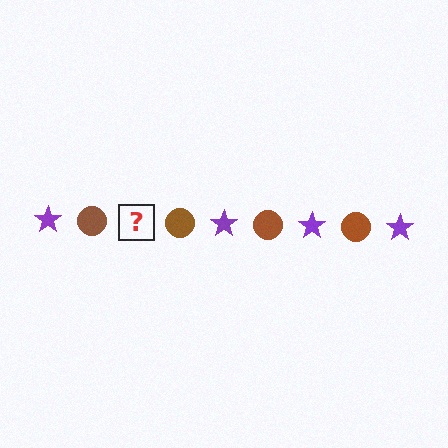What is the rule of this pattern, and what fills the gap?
The rule is that the pattern alternates between purple star and brown circle. The gap should be filled with a purple star.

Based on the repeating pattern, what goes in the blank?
The blank should be a purple star.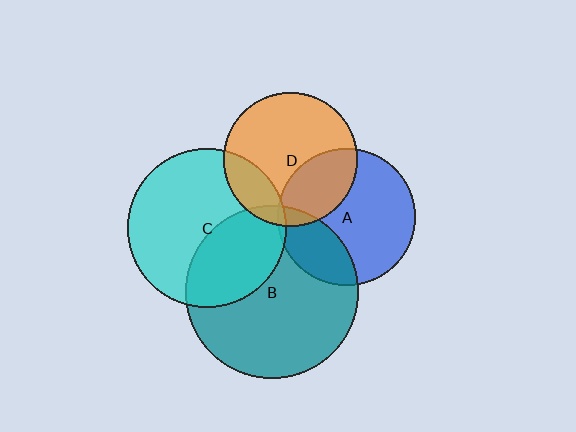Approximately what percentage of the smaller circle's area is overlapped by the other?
Approximately 20%.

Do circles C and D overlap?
Yes.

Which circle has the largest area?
Circle B (teal).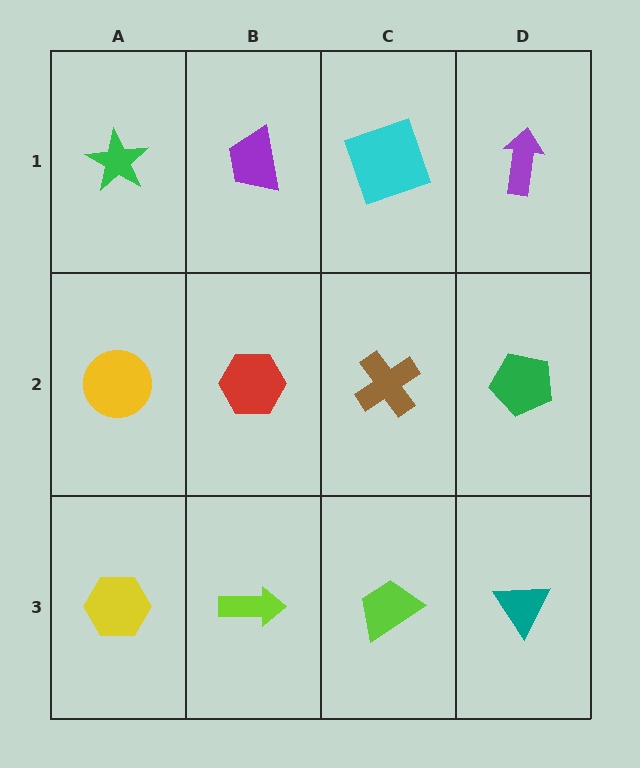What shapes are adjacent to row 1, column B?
A red hexagon (row 2, column B), a green star (row 1, column A), a cyan square (row 1, column C).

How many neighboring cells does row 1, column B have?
3.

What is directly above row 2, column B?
A purple trapezoid.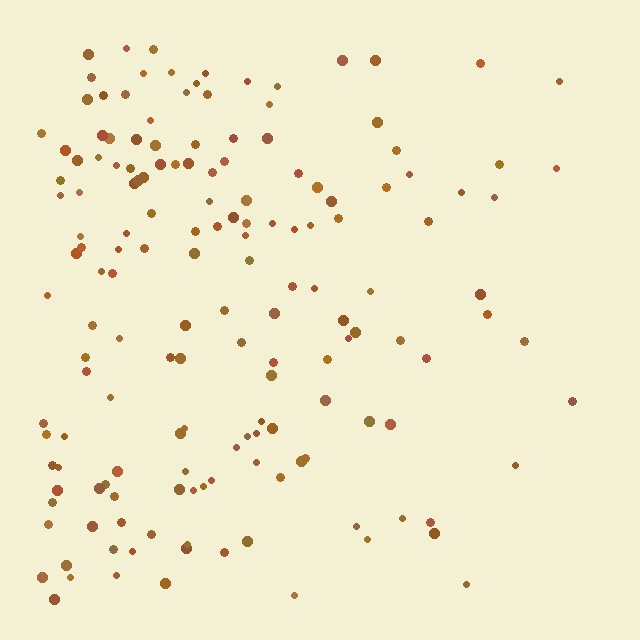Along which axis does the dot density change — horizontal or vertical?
Horizontal.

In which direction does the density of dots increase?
From right to left, with the left side densest.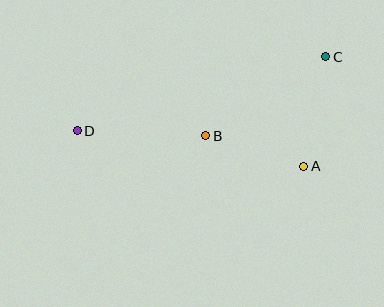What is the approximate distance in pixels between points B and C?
The distance between B and C is approximately 143 pixels.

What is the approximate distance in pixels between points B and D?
The distance between B and D is approximately 129 pixels.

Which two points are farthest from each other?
Points C and D are farthest from each other.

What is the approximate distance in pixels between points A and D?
The distance between A and D is approximately 229 pixels.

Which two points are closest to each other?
Points A and B are closest to each other.